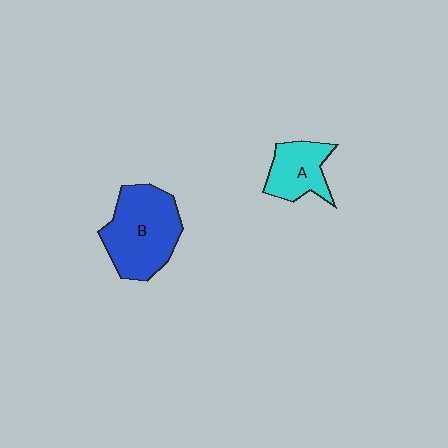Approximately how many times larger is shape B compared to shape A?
Approximately 1.8 times.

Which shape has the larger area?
Shape B (blue).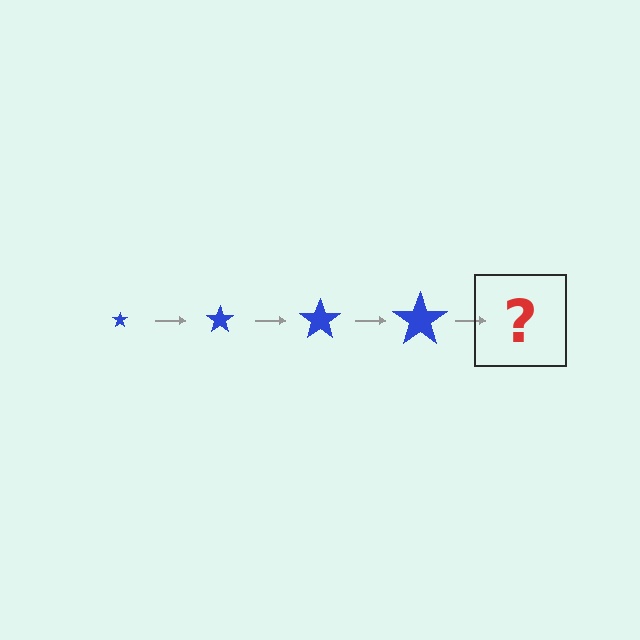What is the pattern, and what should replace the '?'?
The pattern is that the star gets progressively larger each step. The '?' should be a blue star, larger than the previous one.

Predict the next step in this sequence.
The next step is a blue star, larger than the previous one.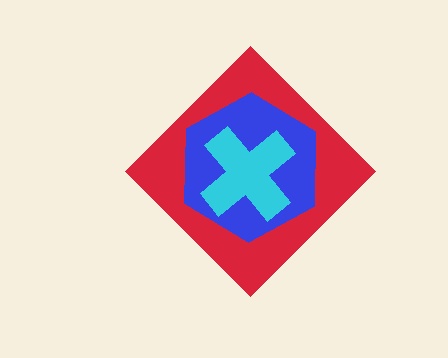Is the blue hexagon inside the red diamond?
Yes.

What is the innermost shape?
The cyan cross.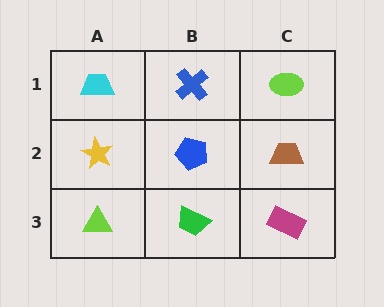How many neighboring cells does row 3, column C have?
2.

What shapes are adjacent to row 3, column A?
A yellow star (row 2, column A), a green trapezoid (row 3, column B).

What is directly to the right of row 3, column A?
A green trapezoid.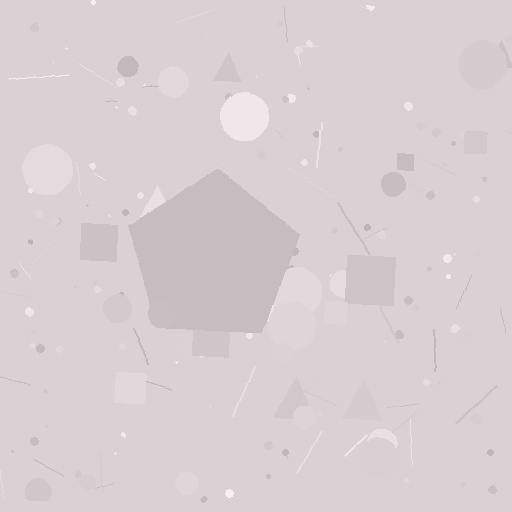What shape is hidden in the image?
A pentagon is hidden in the image.